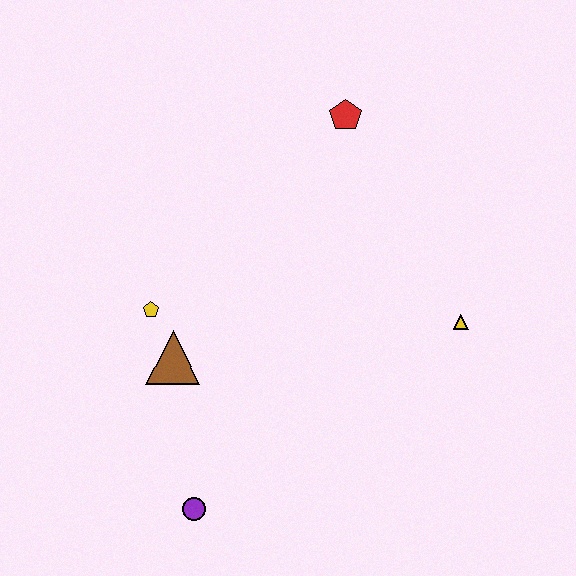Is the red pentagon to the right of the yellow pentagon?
Yes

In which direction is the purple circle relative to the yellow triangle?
The purple circle is to the left of the yellow triangle.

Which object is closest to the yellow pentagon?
The brown triangle is closest to the yellow pentagon.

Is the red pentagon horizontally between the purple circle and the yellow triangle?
Yes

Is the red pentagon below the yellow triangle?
No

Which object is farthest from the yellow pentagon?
The yellow triangle is farthest from the yellow pentagon.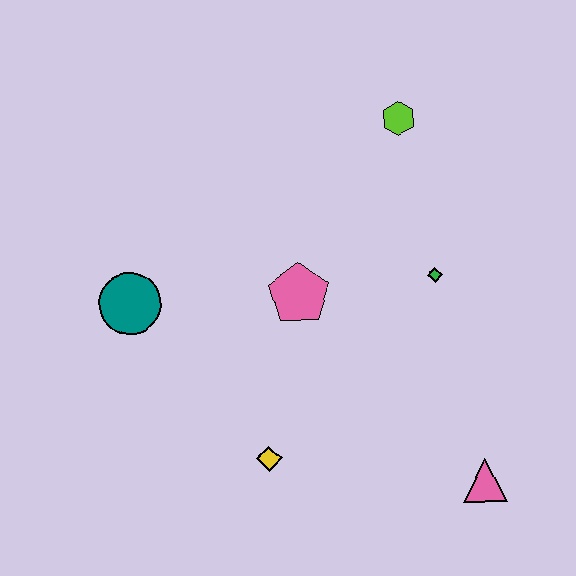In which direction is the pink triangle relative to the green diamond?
The pink triangle is below the green diamond.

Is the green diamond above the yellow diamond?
Yes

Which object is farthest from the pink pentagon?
The pink triangle is farthest from the pink pentagon.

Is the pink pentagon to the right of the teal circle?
Yes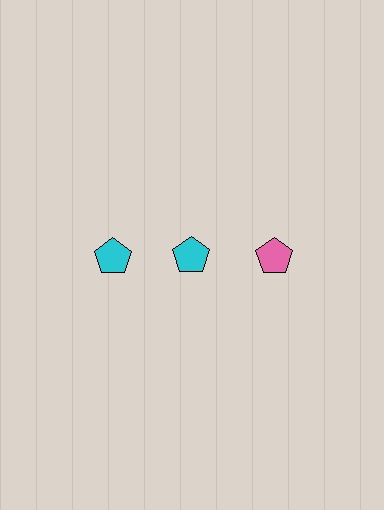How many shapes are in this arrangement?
There are 3 shapes arranged in a grid pattern.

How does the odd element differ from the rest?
It has a different color: pink instead of cyan.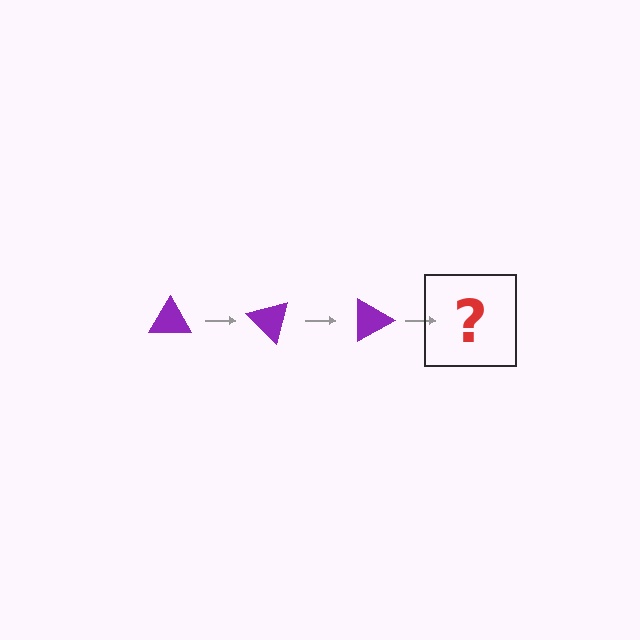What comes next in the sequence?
The next element should be a purple triangle rotated 135 degrees.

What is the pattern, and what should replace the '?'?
The pattern is that the triangle rotates 45 degrees each step. The '?' should be a purple triangle rotated 135 degrees.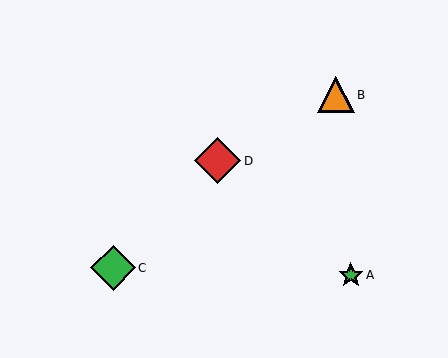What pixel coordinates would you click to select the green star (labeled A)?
Click at (351, 275) to select the green star A.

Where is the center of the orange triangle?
The center of the orange triangle is at (336, 95).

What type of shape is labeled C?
Shape C is a green diamond.